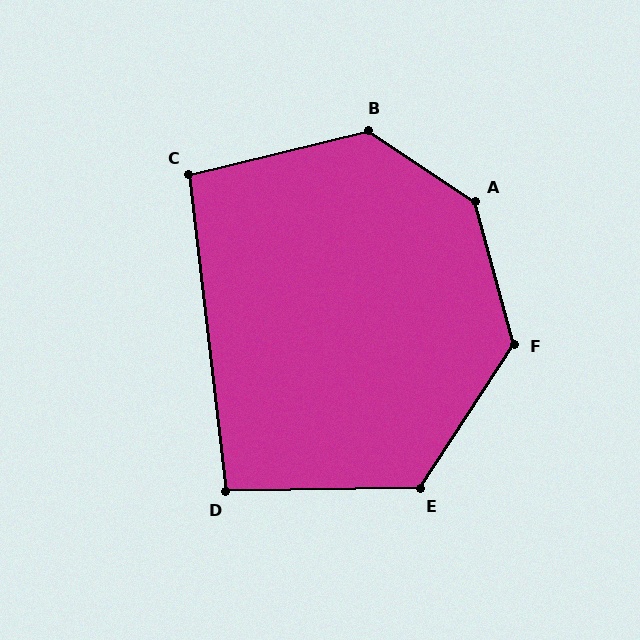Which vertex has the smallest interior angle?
D, at approximately 96 degrees.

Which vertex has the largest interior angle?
A, at approximately 139 degrees.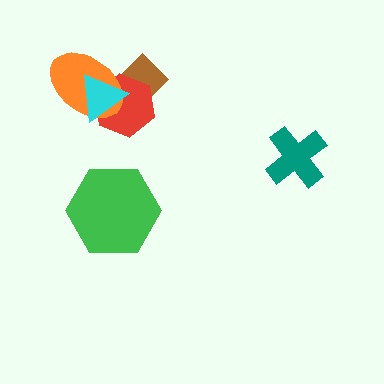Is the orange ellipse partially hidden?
Yes, it is partially covered by another shape.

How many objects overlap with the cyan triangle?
3 objects overlap with the cyan triangle.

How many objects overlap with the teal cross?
0 objects overlap with the teal cross.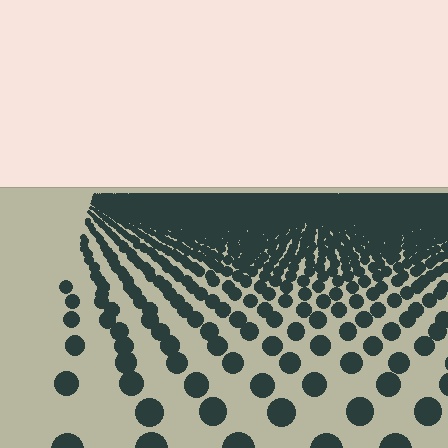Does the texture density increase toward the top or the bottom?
Density increases toward the top.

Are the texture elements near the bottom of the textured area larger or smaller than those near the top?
Larger. Near the bottom, elements are closer to the viewer and appear at a bigger on-screen size.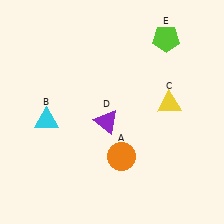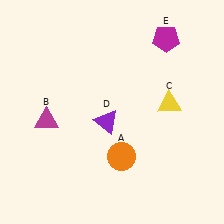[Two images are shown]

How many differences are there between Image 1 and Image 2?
There are 2 differences between the two images.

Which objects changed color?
B changed from cyan to magenta. E changed from lime to magenta.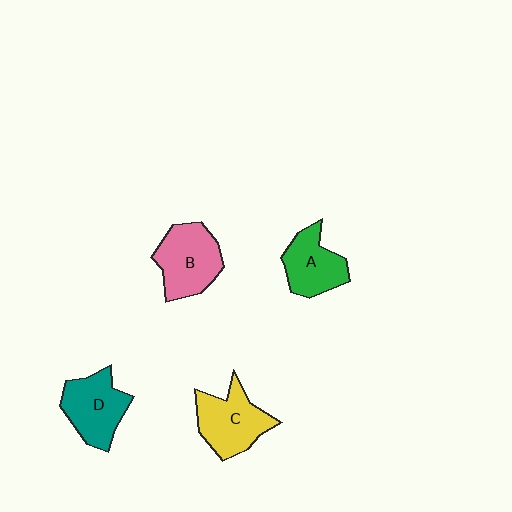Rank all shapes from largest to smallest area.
From largest to smallest: B (pink), C (yellow), D (teal), A (green).